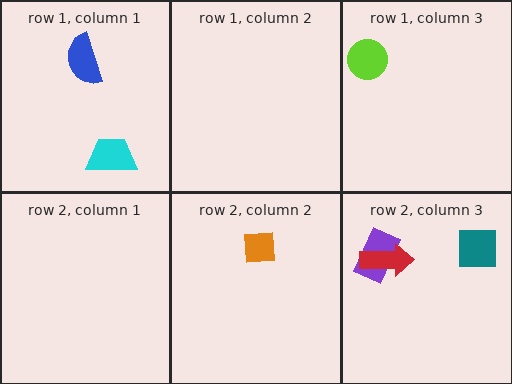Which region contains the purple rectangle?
The row 2, column 3 region.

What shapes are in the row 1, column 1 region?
The cyan trapezoid, the blue semicircle.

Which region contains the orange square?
The row 2, column 2 region.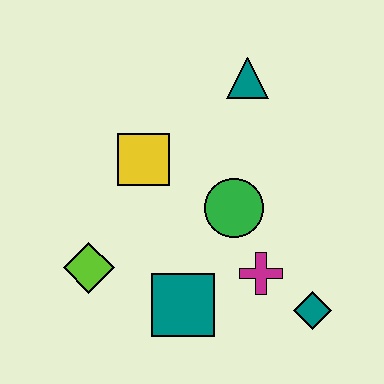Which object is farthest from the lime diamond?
The teal triangle is farthest from the lime diamond.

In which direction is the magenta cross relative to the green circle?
The magenta cross is below the green circle.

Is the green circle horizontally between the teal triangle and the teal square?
Yes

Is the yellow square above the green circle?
Yes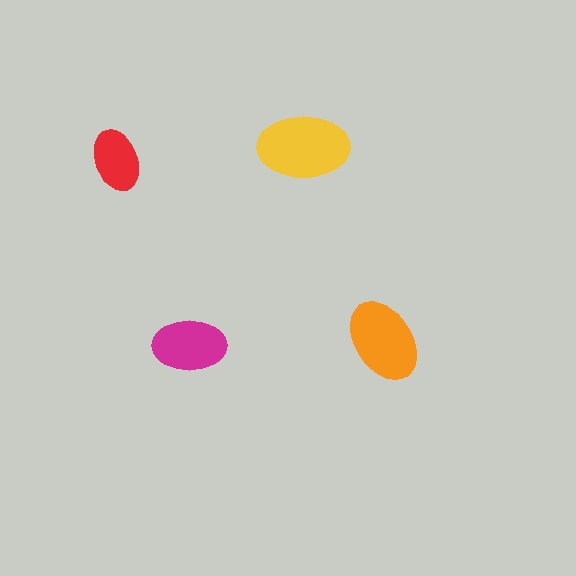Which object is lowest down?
The magenta ellipse is bottommost.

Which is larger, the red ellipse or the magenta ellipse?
The magenta one.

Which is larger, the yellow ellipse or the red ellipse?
The yellow one.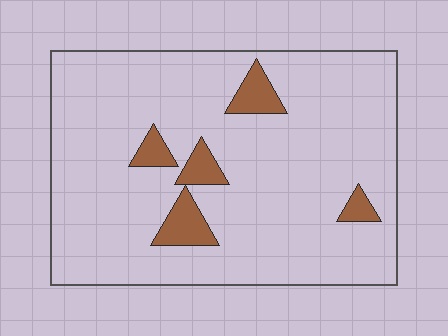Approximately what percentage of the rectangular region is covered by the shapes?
Approximately 10%.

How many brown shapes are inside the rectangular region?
5.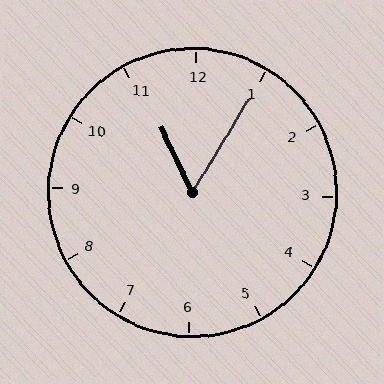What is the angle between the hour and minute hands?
Approximately 58 degrees.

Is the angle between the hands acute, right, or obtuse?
It is acute.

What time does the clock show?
11:05.